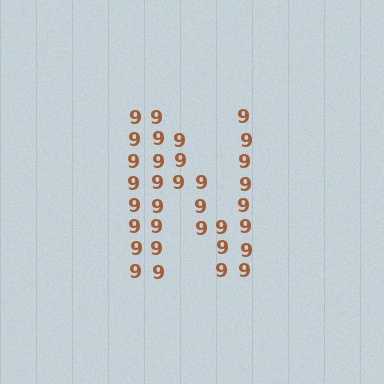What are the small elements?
The small elements are digit 9's.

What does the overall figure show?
The overall figure shows the letter N.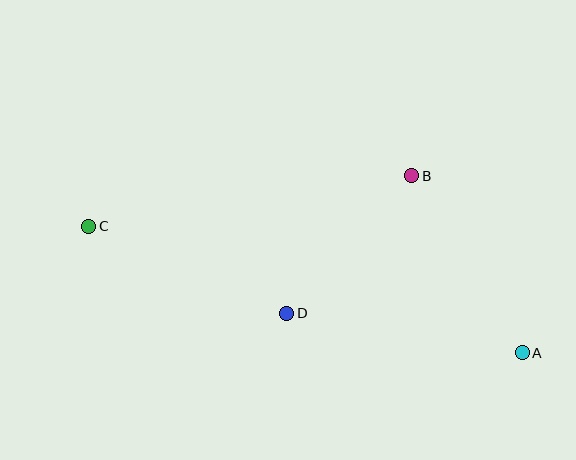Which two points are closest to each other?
Points B and D are closest to each other.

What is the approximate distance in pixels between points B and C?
The distance between B and C is approximately 327 pixels.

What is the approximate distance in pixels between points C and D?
The distance between C and D is approximately 216 pixels.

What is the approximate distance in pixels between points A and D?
The distance between A and D is approximately 239 pixels.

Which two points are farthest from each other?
Points A and C are farthest from each other.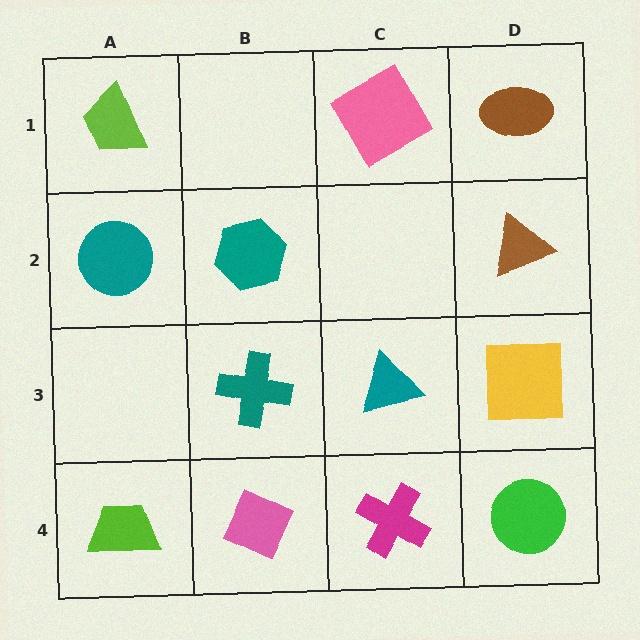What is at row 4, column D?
A green circle.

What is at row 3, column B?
A teal cross.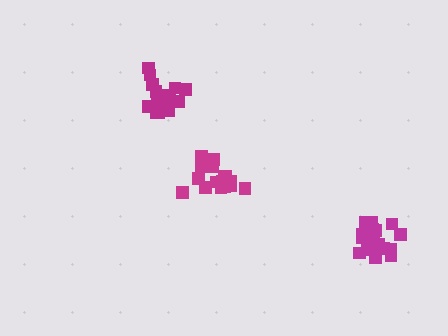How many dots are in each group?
Group 1: 14 dots, Group 2: 18 dots, Group 3: 18 dots (50 total).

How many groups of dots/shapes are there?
There are 3 groups.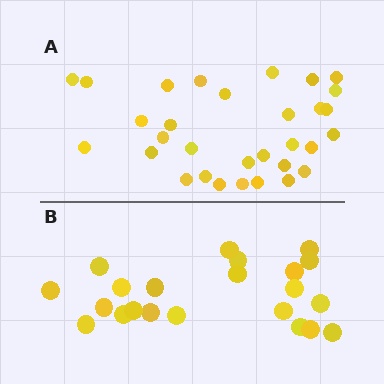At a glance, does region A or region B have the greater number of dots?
Region A (the top region) has more dots.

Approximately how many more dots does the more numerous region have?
Region A has roughly 8 or so more dots than region B.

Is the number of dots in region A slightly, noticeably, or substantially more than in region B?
Region A has noticeably more, but not dramatically so. The ratio is roughly 1.4 to 1.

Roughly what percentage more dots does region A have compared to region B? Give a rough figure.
About 40% more.